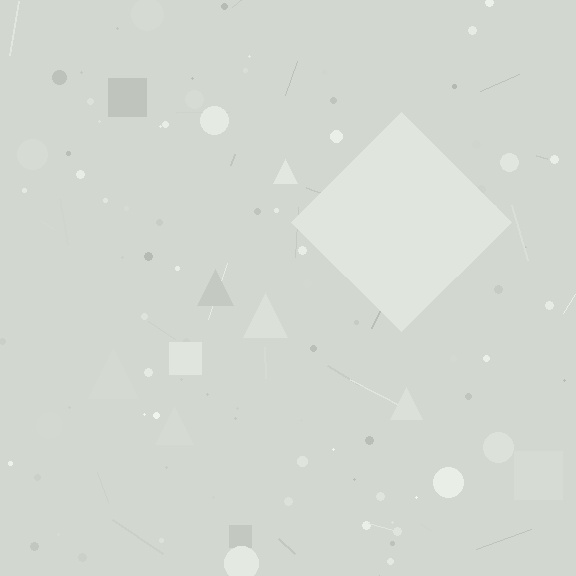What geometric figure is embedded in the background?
A diamond is embedded in the background.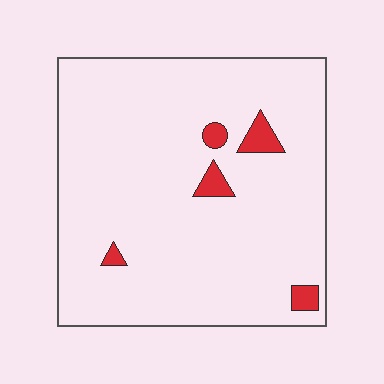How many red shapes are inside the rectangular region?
5.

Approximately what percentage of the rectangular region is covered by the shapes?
Approximately 5%.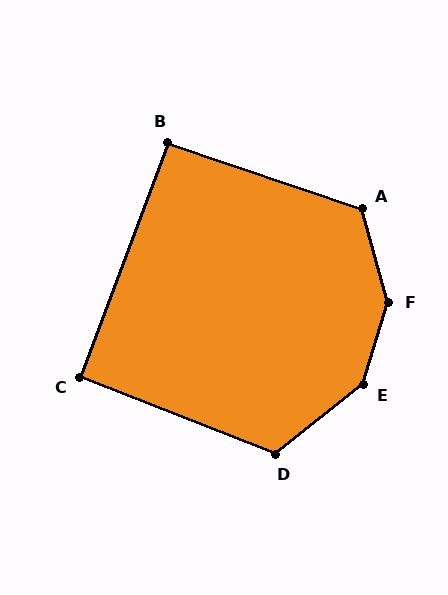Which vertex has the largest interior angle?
F, at approximately 148 degrees.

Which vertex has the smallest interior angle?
C, at approximately 91 degrees.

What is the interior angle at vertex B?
Approximately 92 degrees (approximately right).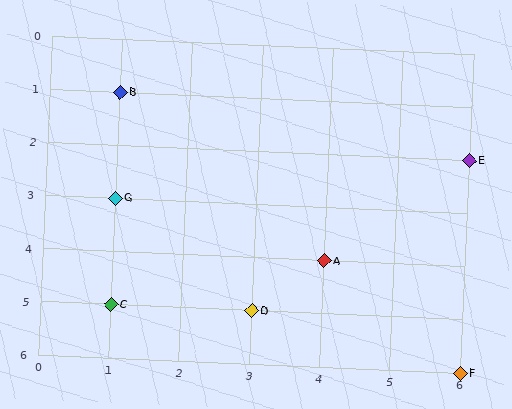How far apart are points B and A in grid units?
Points B and A are 3 columns and 3 rows apart (about 4.2 grid units diagonally).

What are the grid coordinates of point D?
Point D is at grid coordinates (3, 5).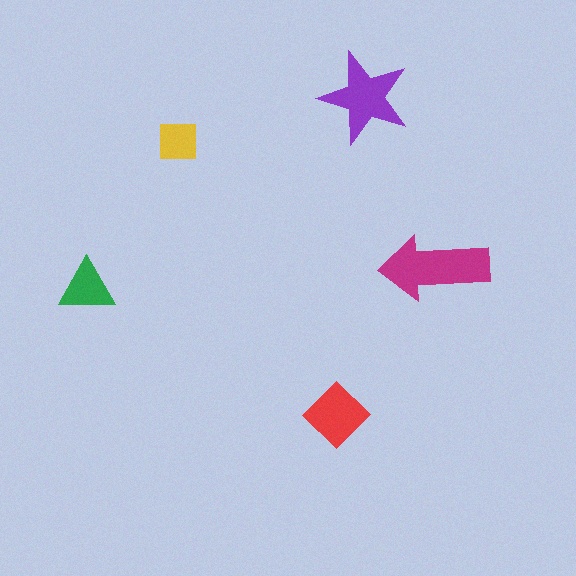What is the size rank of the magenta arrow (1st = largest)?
1st.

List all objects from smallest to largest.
The yellow square, the green triangle, the red diamond, the purple star, the magenta arrow.